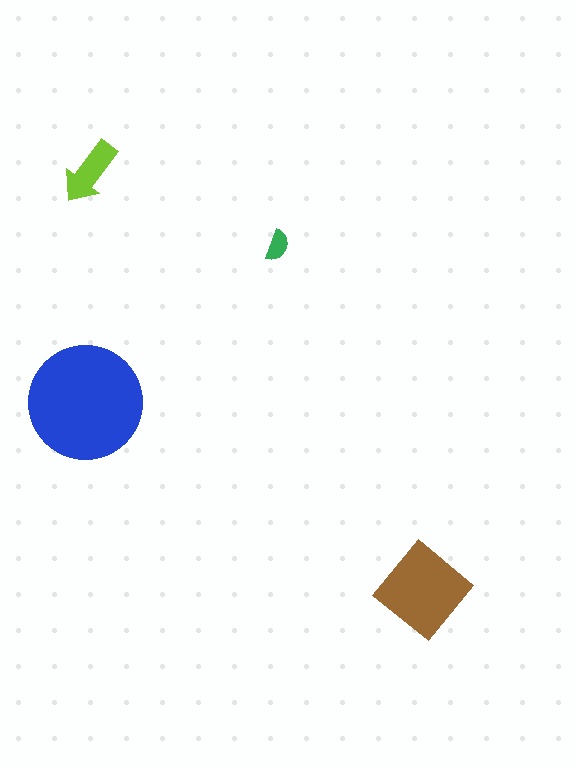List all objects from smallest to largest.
The green semicircle, the lime arrow, the brown diamond, the blue circle.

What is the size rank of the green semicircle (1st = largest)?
4th.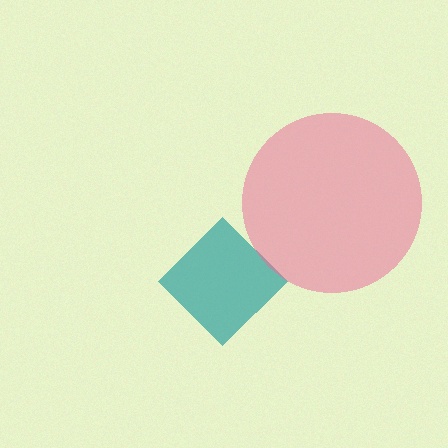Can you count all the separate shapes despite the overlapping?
Yes, there are 2 separate shapes.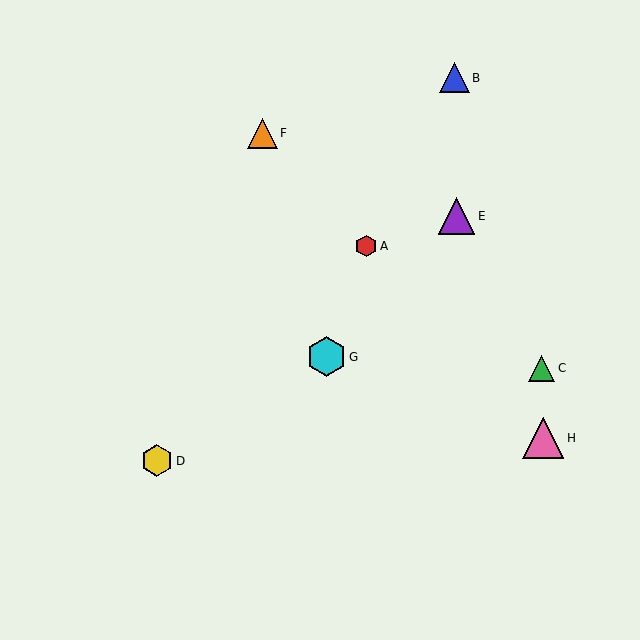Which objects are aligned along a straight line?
Objects A, F, H are aligned along a straight line.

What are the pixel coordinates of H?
Object H is at (543, 438).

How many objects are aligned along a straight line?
3 objects (A, F, H) are aligned along a straight line.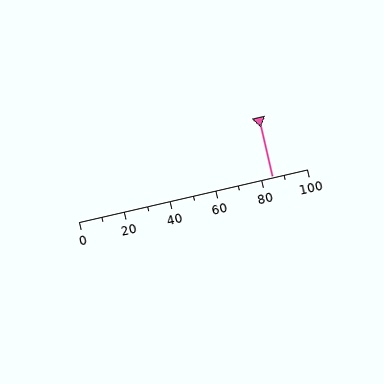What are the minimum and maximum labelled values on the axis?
The axis runs from 0 to 100.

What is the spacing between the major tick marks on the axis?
The major ticks are spaced 20 apart.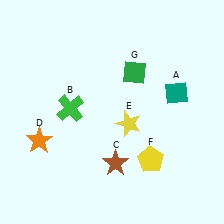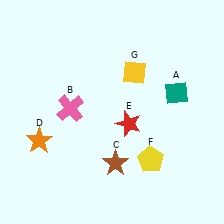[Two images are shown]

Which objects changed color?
B changed from green to pink. E changed from yellow to red. G changed from green to yellow.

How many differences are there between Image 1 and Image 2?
There are 3 differences between the two images.